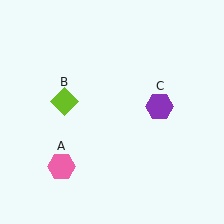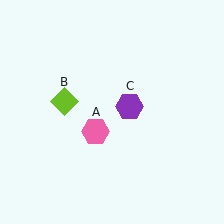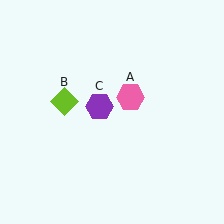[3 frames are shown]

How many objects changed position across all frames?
2 objects changed position: pink hexagon (object A), purple hexagon (object C).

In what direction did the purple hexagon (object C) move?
The purple hexagon (object C) moved left.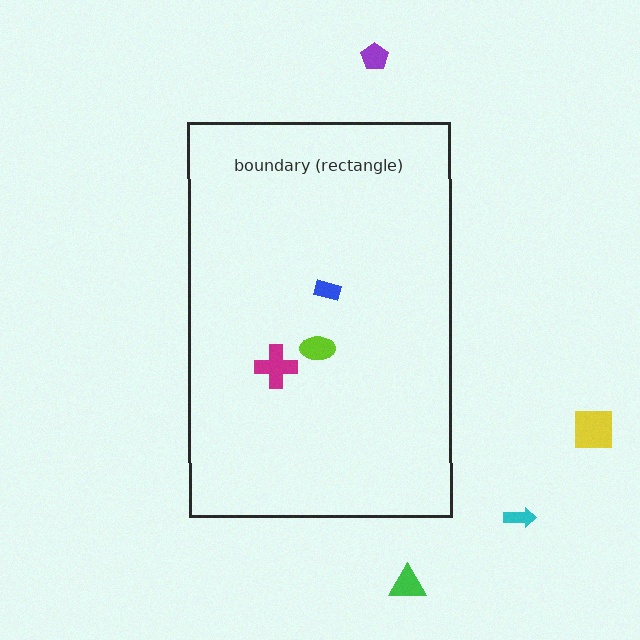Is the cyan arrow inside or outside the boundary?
Outside.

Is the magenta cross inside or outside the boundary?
Inside.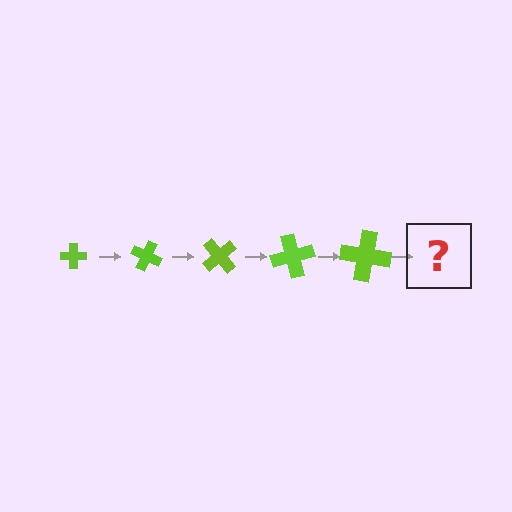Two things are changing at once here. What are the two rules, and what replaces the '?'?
The two rules are that the cross grows larger each step and it rotates 25 degrees each step. The '?' should be a cross, larger than the previous one and rotated 125 degrees from the start.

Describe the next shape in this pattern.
It should be a cross, larger than the previous one and rotated 125 degrees from the start.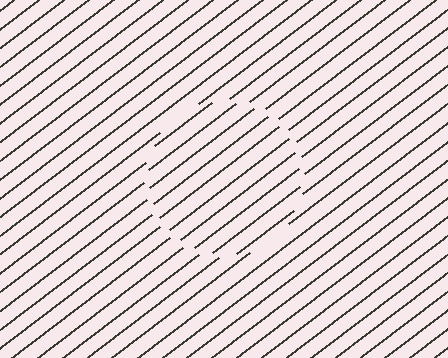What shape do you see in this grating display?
An illusory circle. The interior of the shape contains the same grating, shifted by half a period — the contour is defined by the phase discontinuity where line-ends from the inner and outer gratings abut.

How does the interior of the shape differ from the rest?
The interior of the shape contains the same grating, shifted by half a period — the contour is defined by the phase discontinuity where line-ends from the inner and outer gratings abut.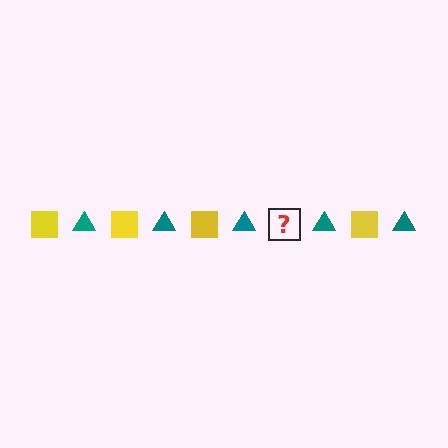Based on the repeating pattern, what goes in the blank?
The blank should be a yellow square.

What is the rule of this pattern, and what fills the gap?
The rule is that the pattern alternates between yellow square and teal triangle. The gap should be filled with a yellow square.